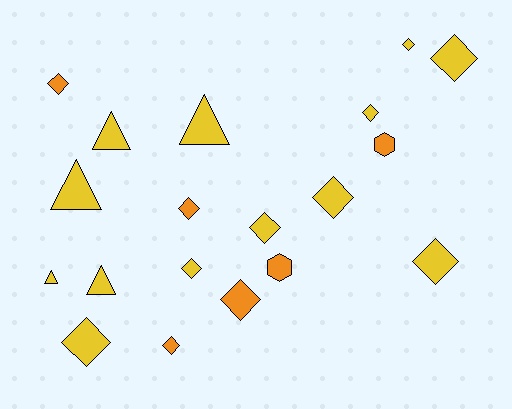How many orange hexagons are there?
There are 2 orange hexagons.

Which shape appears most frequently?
Diamond, with 12 objects.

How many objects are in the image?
There are 19 objects.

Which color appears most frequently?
Yellow, with 13 objects.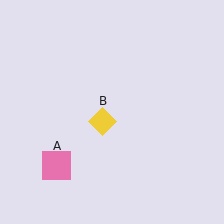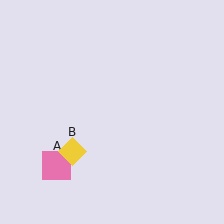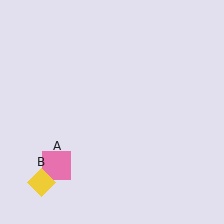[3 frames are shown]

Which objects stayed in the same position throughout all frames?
Pink square (object A) remained stationary.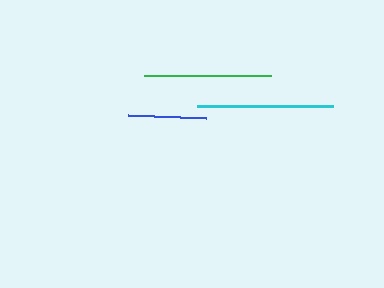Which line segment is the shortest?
The blue line is the shortest at approximately 78 pixels.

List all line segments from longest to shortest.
From longest to shortest: cyan, green, blue.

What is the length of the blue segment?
The blue segment is approximately 78 pixels long.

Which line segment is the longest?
The cyan line is the longest at approximately 136 pixels.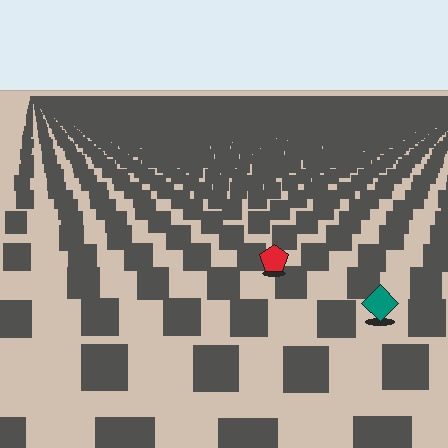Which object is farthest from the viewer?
The red pentagon is farthest from the viewer. It appears smaller and the ground texture around it is denser.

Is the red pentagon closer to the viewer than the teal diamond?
No. The teal diamond is closer — you can tell from the texture gradient: the ground texture is coarser near it.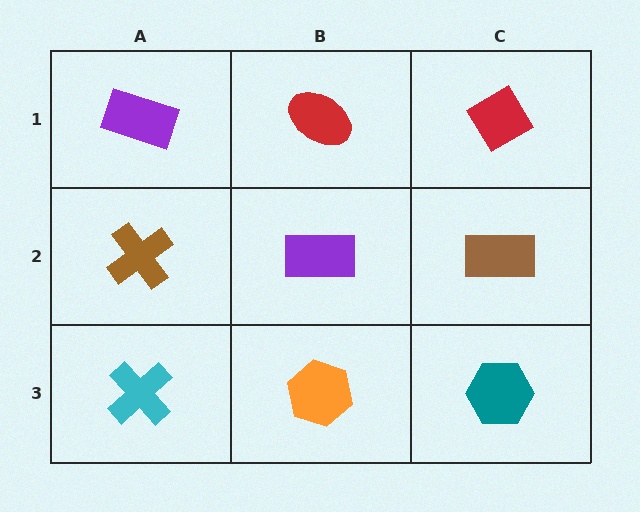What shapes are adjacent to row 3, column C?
A brown rectangle (row 2, column C), an orange hexagon (row 3, column B).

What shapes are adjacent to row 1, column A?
A brown cross (row 2, column A), a red ellipse (row 1, column B).